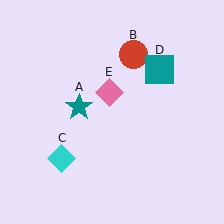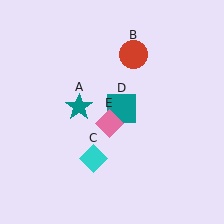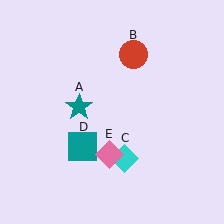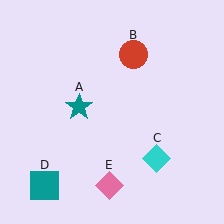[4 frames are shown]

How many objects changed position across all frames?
3 objects changed position: cyan diamond (object C), teal square (object D), pink diamond (object E).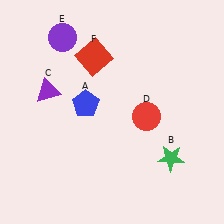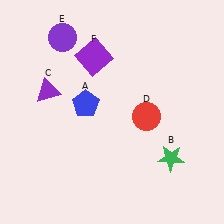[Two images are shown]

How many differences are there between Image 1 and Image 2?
There is 1 difference between the two images.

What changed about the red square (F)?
In Image 1, F is red. In Image 2, it changed to purple.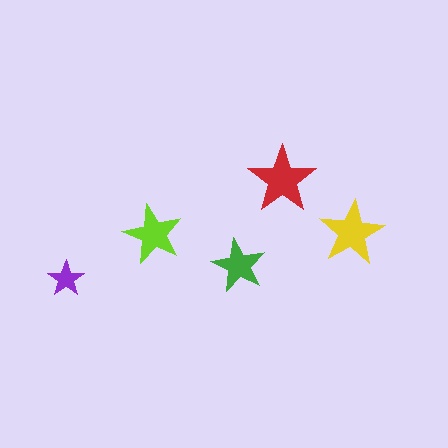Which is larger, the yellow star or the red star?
The red one.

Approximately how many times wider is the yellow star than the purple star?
About 2 times wider.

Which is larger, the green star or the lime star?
The lime one.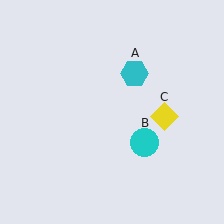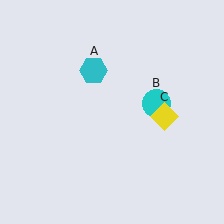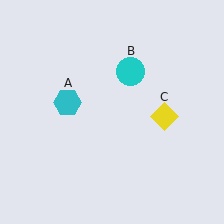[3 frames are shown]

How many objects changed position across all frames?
2 objects changed position: cyan hexagon (object A), cyan circle (object B).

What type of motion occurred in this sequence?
The cyan hexagon (object A), cyan circle (object B) rotated counterclockwise around the center of the scene.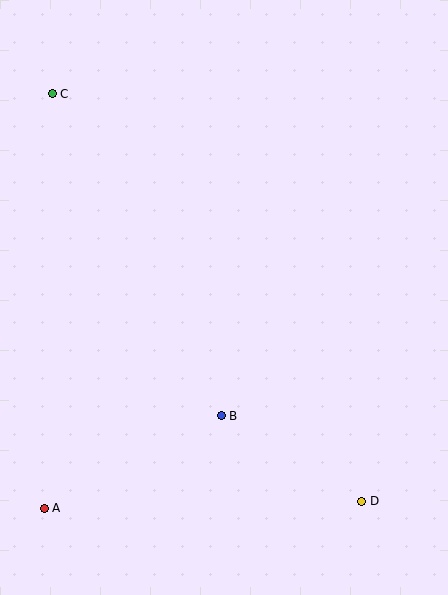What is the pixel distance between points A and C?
The distance between A and C is 415 pixels.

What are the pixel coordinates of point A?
Point A is at (44, 508).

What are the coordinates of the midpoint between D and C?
The midpoint between D and C is at (207, 298).